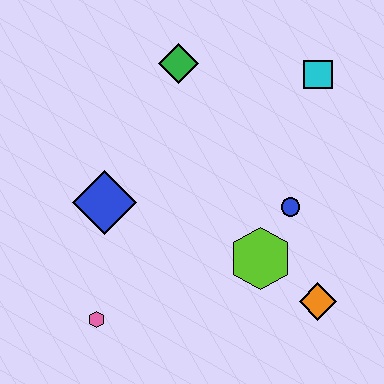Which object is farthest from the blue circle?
The pink hexagon is farthest from the blue circle.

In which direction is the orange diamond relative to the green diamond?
The orange diamond is below the green diamond.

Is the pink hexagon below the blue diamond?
Yes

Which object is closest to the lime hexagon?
The blue circle is closest to the lime hexagon.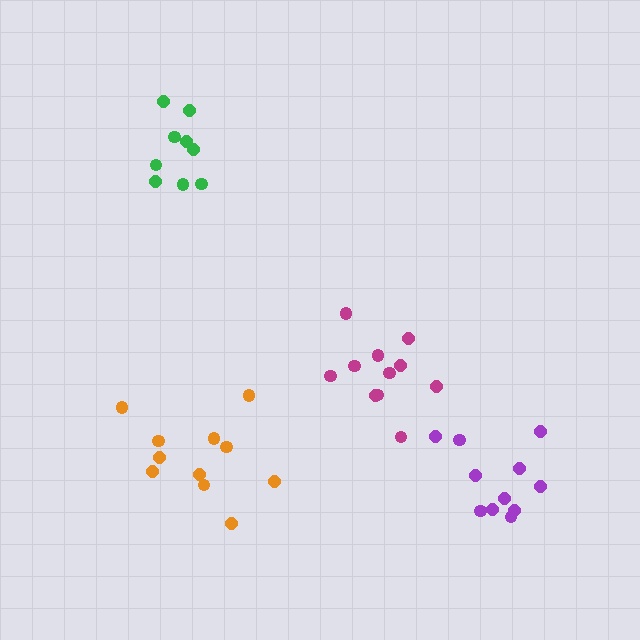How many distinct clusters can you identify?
There are 4 distinct clusters.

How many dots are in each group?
Group 1: 11 dots, Group 2: 9 dots, Group 3: 11 dots, Group 4: 11 dots (42 total).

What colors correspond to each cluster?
The clusters are colored: orange, green, magenta, purple.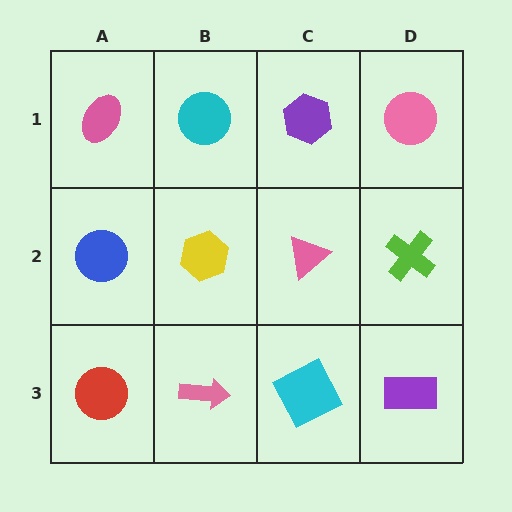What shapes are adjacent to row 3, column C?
A pink triangle (row 2, column C), a pink arrow (row 3, column B), a purple rectangle (row 3, column D).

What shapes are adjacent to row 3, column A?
A blue circle (row 2, column A), a pink arrow (row 3, column B).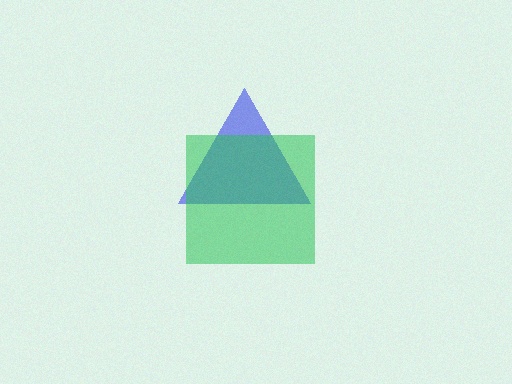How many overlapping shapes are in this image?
There are 2 overlapping shapes in the image.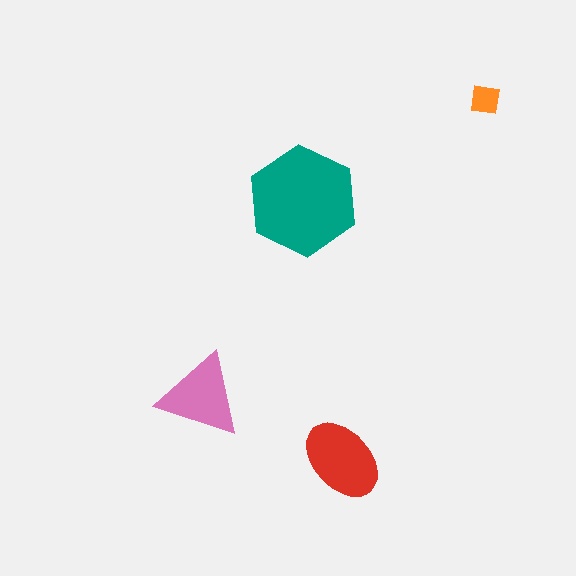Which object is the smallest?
The orange square.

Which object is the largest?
The teal hexagon.